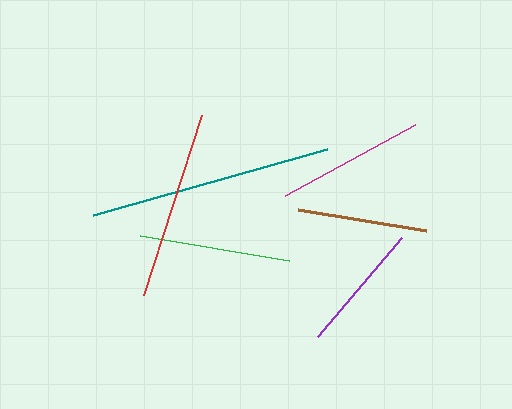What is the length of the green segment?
The green segment is approximately 151 pixels long.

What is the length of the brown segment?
The brown segment is approximately 130 pixels long.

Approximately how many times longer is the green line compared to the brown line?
The green line is approximately 1.2 times the length of the brown line.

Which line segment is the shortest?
The purple line is the shortest at approximately 130 pixels.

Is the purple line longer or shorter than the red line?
The red line is longer than the purple line.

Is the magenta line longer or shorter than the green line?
The green line is longer than the magenta line.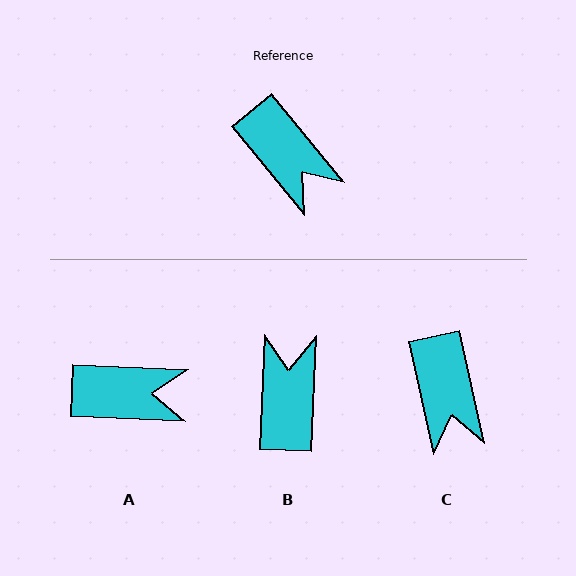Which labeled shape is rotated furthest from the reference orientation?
B, about 139 degrees away.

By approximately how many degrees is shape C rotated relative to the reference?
Approximately 27 degrees clockwise.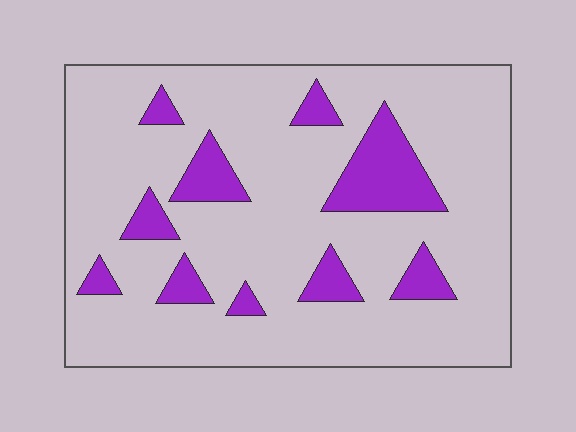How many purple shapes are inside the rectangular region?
10.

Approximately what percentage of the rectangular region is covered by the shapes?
Approximately 15%.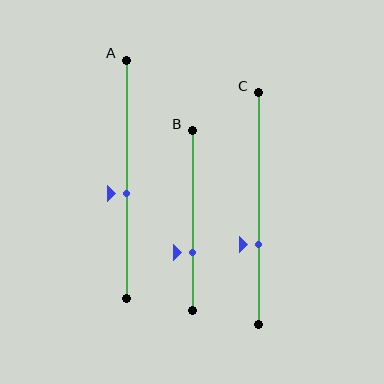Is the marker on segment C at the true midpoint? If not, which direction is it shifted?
No, the marker on segment C is shifted downward by about 16% of the segment length.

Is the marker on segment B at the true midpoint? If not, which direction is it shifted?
No, the marker on segment B is shifted downward by about 18% of the segment length.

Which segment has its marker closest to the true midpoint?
Segment A has its marker closest to the true midpoint.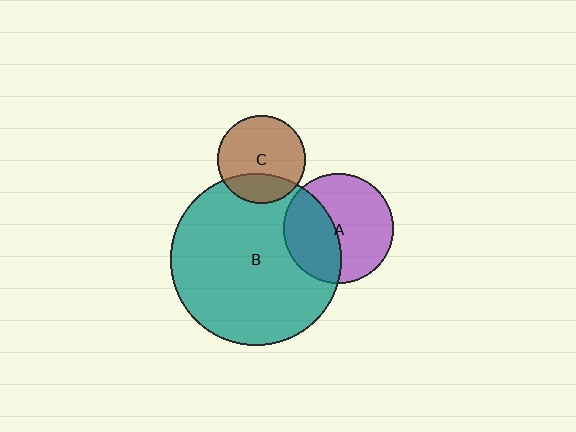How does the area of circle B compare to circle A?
Approximately 2.4 times.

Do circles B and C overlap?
Yes.